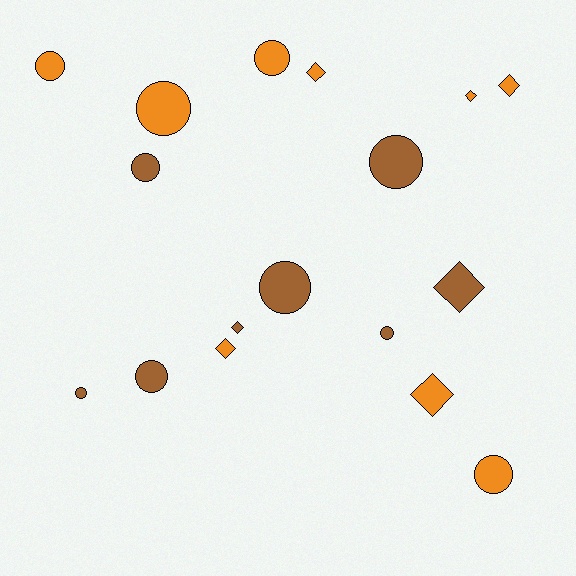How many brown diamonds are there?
There are 2 brown diamonds.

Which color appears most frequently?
Orange, with 9 objects.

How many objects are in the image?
There are 17 objects.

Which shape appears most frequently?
Circle, with 10 objects.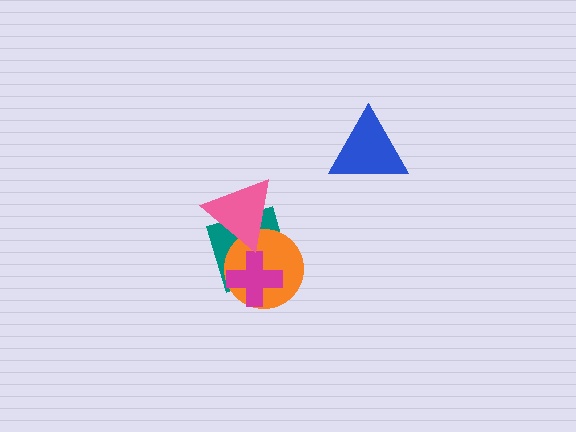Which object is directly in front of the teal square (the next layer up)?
The orange circle is directly in front of the teal square.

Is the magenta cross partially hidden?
No, no other shape covers it.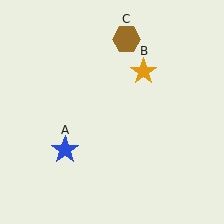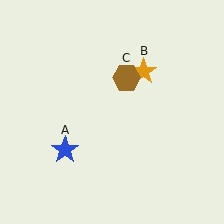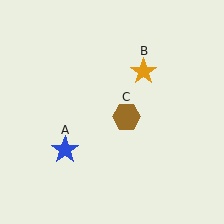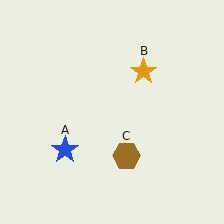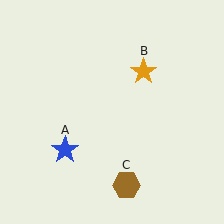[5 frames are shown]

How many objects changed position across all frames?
1 object changed position: brown hexagon (object C).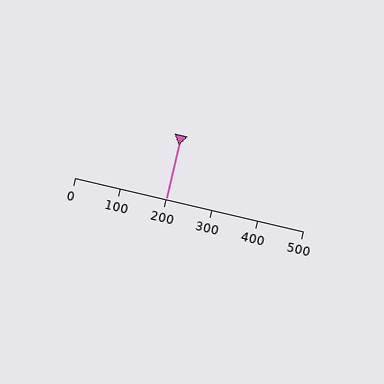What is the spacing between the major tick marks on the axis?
The major ticks are spaced 100 apart.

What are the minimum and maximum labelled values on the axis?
The axis runs from 0 to 500.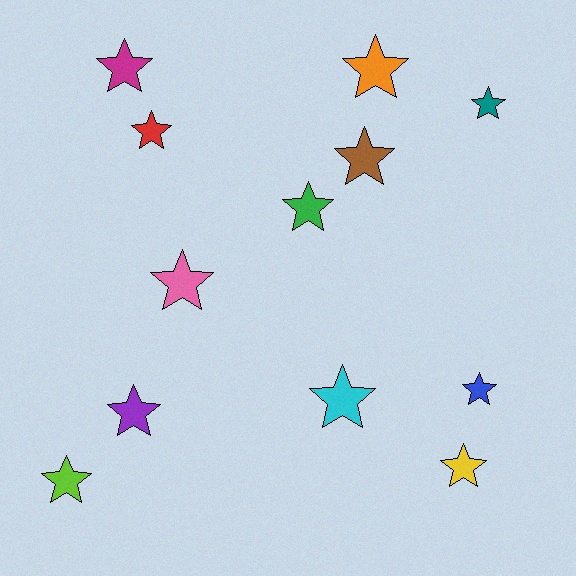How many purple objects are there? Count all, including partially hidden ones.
There is 1 purple object.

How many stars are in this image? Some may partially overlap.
There are 12 stars.